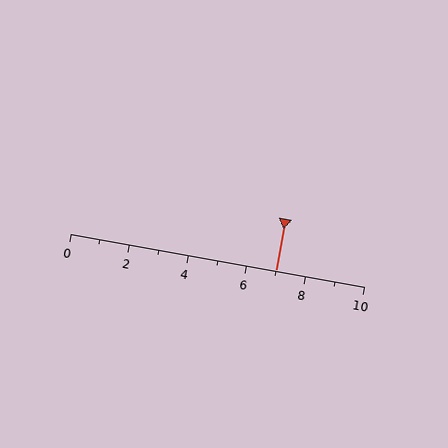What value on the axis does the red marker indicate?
The marker indicates approximately 7.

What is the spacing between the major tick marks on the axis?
The major ticks are spaced 2 apart.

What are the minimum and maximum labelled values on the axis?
The axis runs from 0 to 10.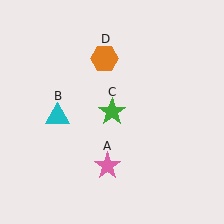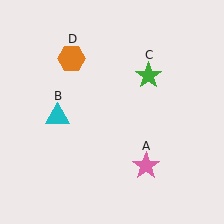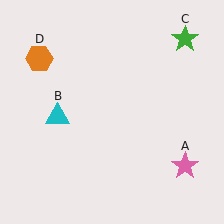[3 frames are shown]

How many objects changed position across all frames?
3 objects changed position: pink star (object A), green star (object C), orange hexagon (object D).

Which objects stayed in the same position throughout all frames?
Cyan triangle (object B) remained stationary.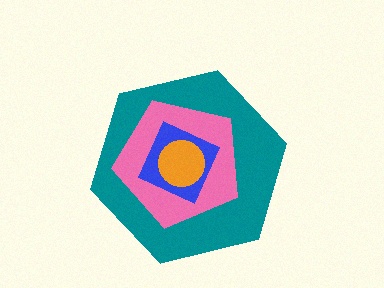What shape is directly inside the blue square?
The orange circle.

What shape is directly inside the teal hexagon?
The pink pentagon.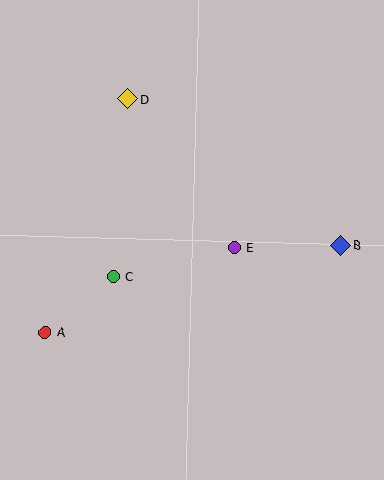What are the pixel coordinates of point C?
Point C is at (113, 277).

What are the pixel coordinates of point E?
Point E is at (234, 248).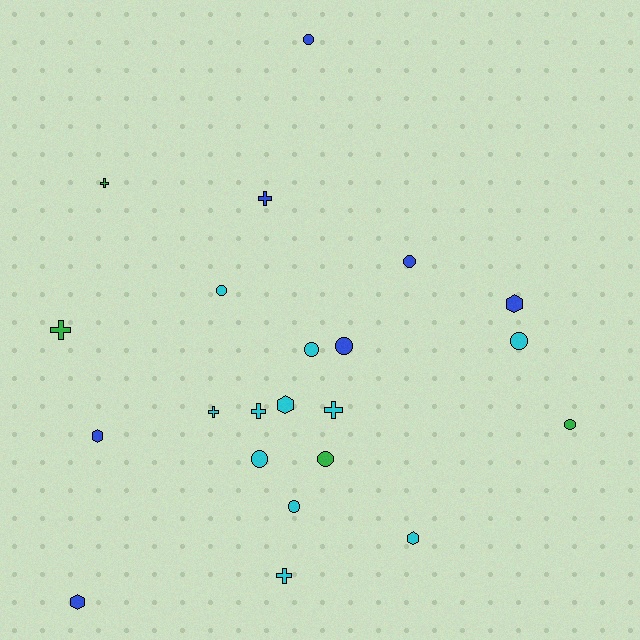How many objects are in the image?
There are 22 objects.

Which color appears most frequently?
Cyan, with 11 objects.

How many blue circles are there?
There are 3 blue circles.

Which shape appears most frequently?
Circle, with 10 objects.